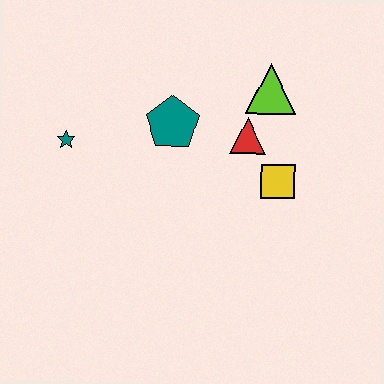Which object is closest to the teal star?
The teal pentagon is closest to the teal star.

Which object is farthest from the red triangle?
The teal star is farthest from the red triangle.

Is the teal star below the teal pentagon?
Yes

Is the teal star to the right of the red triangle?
No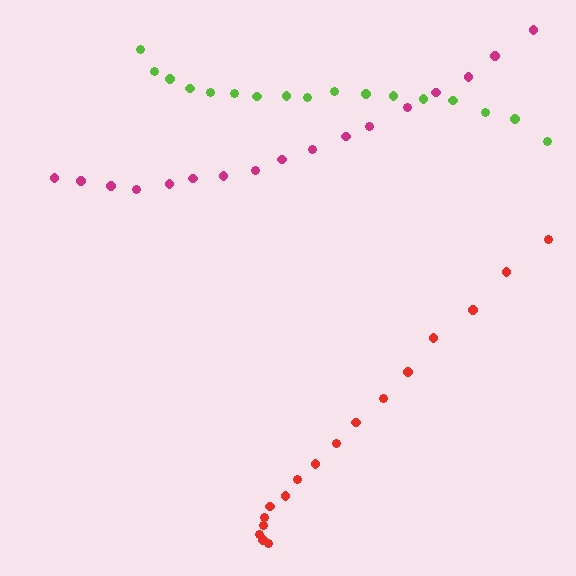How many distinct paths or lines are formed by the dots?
There are 3 distinct paths.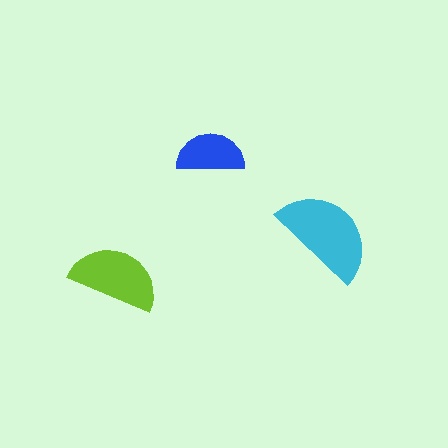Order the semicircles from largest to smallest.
the cyan one, the lime one, the blue one.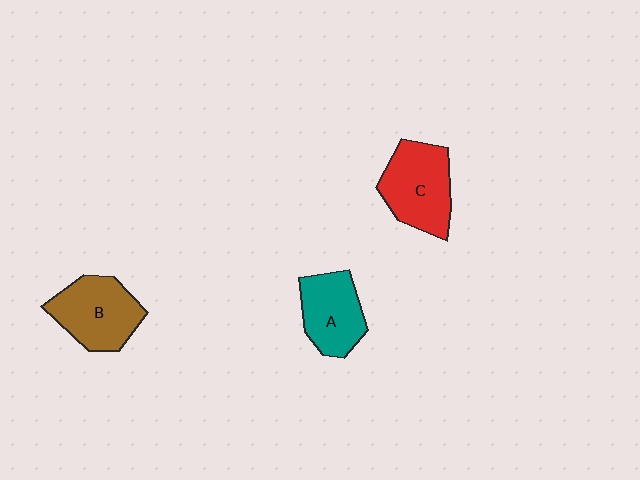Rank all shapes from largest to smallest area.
From largest to smallest: C (red), B (brown), A (teal).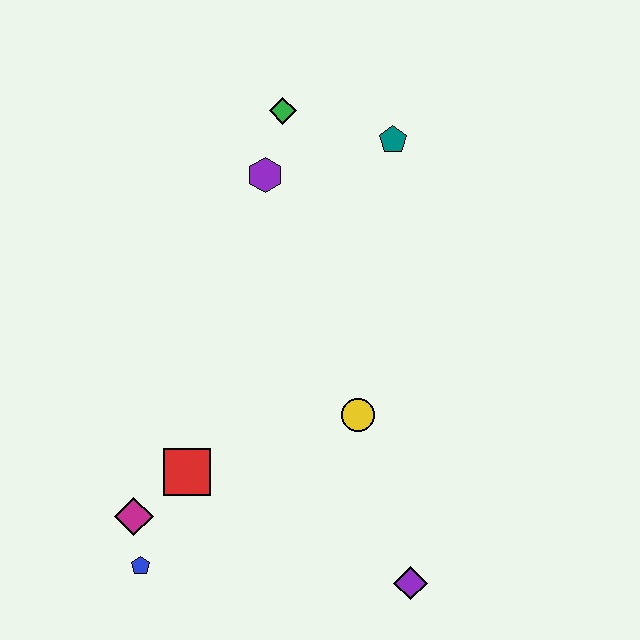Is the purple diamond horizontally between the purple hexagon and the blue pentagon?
No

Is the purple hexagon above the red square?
Yes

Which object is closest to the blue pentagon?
The magenta diamond is closest to the blue pentagon.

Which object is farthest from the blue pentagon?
The teal pentagon is farthest from the blue pentagon.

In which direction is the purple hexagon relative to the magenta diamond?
The purple hexagon is above the magenta diamond.